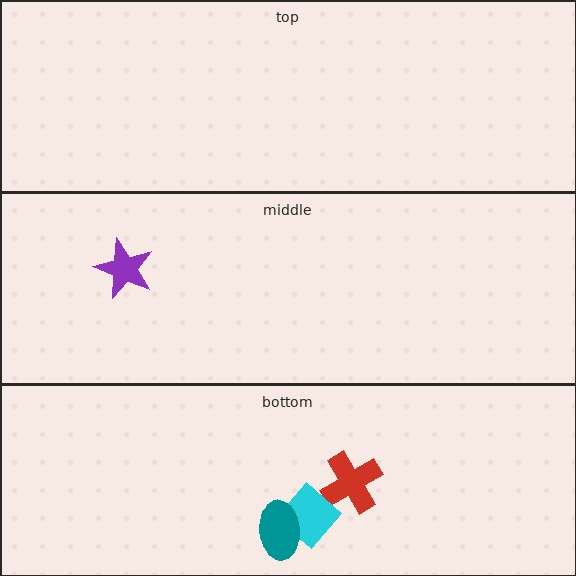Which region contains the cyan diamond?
The bottom region.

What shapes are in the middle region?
The purple star.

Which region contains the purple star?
The middle region.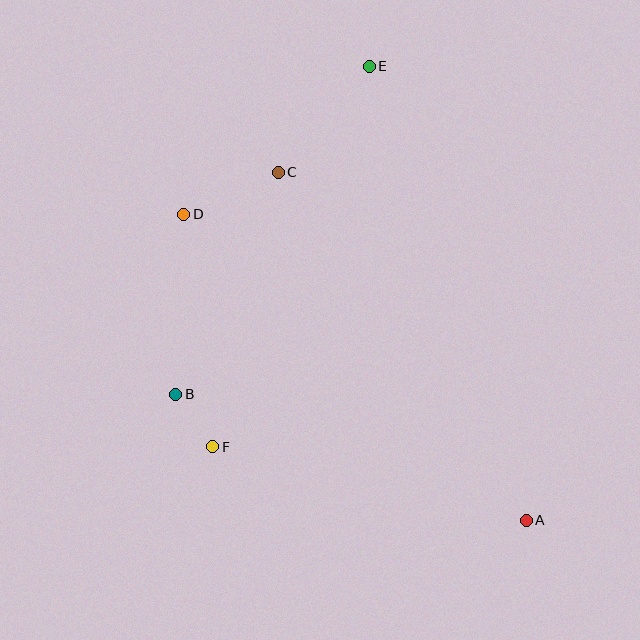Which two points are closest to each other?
Points B and F are closest to each other.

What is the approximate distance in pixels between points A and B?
The distance between A and B is approximately 372 pixels.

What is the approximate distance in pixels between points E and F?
The distance between E and F is approximately 411 pixels.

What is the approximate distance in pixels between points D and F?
The distance between D and F is approximately 235 pixels.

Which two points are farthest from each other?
Points A and E are farthest from each other.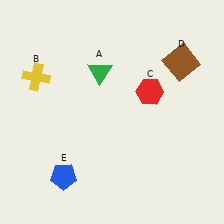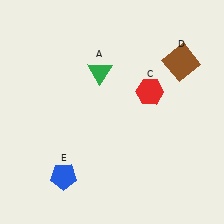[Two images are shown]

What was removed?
The yellow cross (B) was removed in Image 2.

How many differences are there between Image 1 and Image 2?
There is 1 difference between the two images.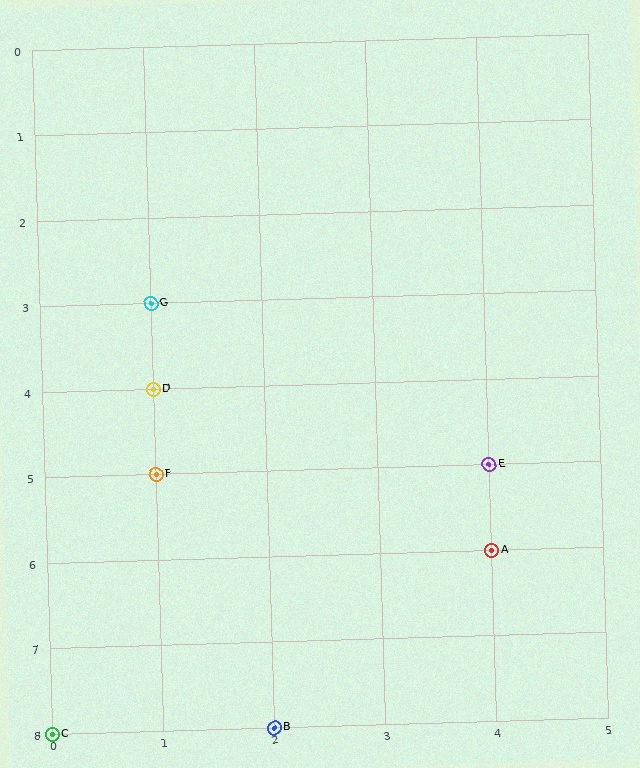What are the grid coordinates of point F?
Point F is at grid coordinates (1, 5).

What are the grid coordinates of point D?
Point D is at grid coordinates (1, 4).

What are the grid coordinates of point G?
Point G is at grid coordinates (1, 3).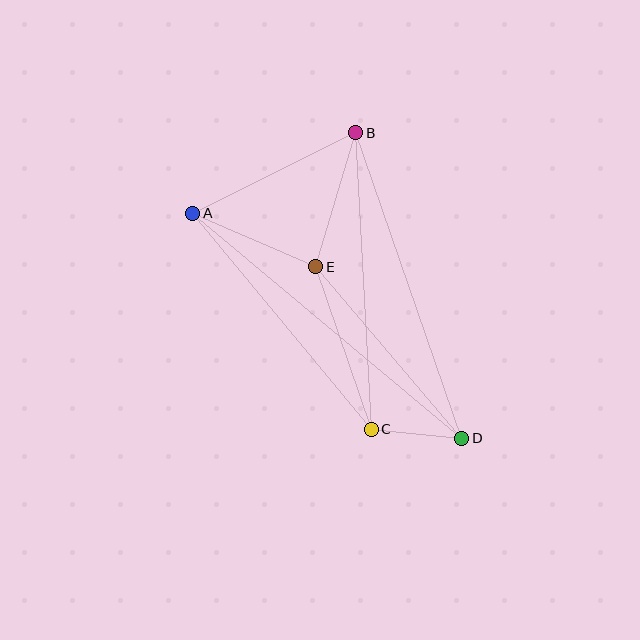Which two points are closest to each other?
Points C and D are closest to each other.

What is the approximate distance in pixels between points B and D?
The distance between B and D is approximately 323 pixels.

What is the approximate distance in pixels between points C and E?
The distance between C and E is approximately 171 pixels.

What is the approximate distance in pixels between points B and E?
The distance between B and E is approximately 140 pixels.